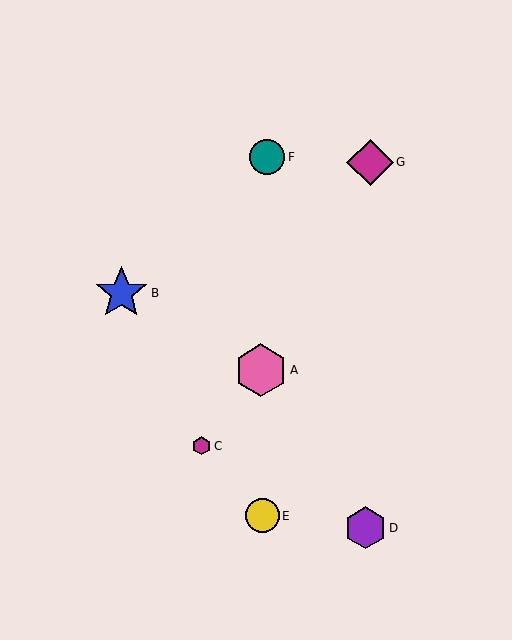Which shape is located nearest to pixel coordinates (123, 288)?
The blue star (labeled B) at (121, 293) is nearest to that location.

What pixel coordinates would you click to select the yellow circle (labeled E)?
Click at (262, 516) to select the yellow circle E.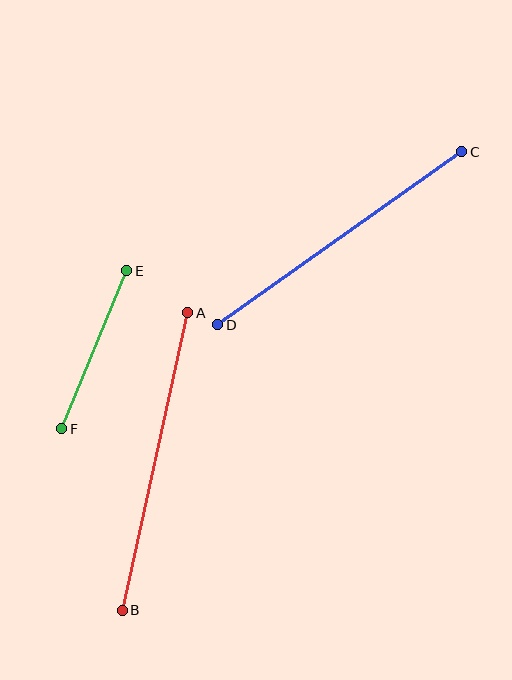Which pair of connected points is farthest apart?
Points A and B are farthest apart.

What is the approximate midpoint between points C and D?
The midpoint is at approximately (340, 238) pixels.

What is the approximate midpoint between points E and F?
The midpoint is at approximately (94, 350) pixels.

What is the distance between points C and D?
The distance is approximately 299 pixels.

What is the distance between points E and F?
The distance is approximately 171 pixels.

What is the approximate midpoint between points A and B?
The midpoint is at approximately (155, 461) pixels.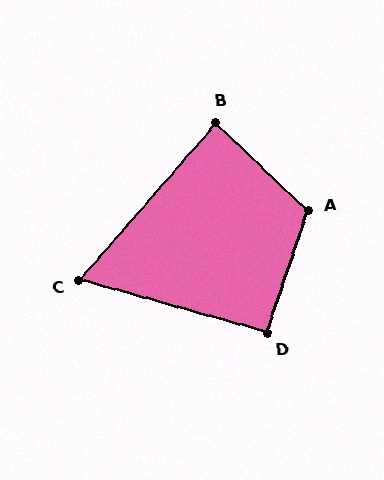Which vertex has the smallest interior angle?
C, at approximately 65 degrees.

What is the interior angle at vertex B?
Approximately 87 degrees (approximately right).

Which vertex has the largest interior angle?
A, at approximately 115 degrees.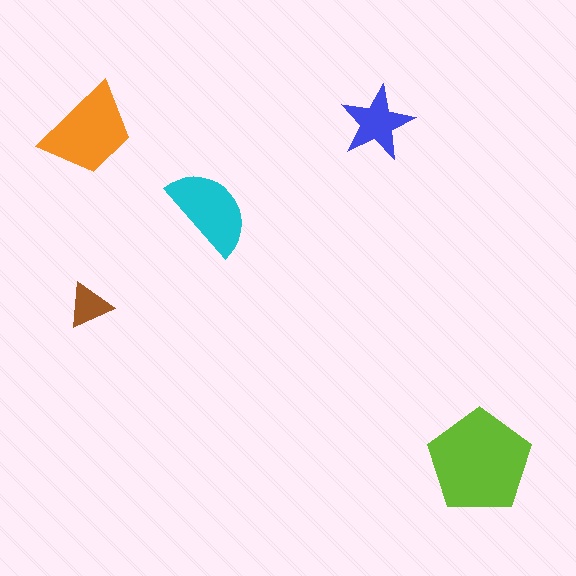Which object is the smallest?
The brown triangle.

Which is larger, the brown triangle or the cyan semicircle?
The cyan semicircle.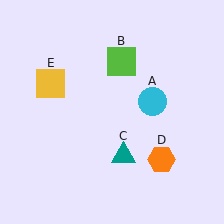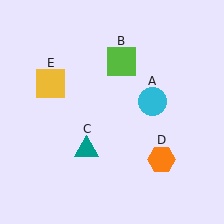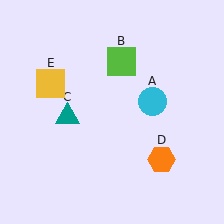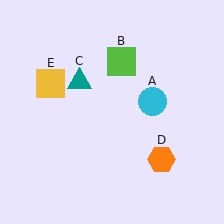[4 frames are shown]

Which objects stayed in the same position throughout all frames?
Cyan circle (object A) and lime square (object B) and orange hexagon (object D) and yellow square (object E) remained stationary.